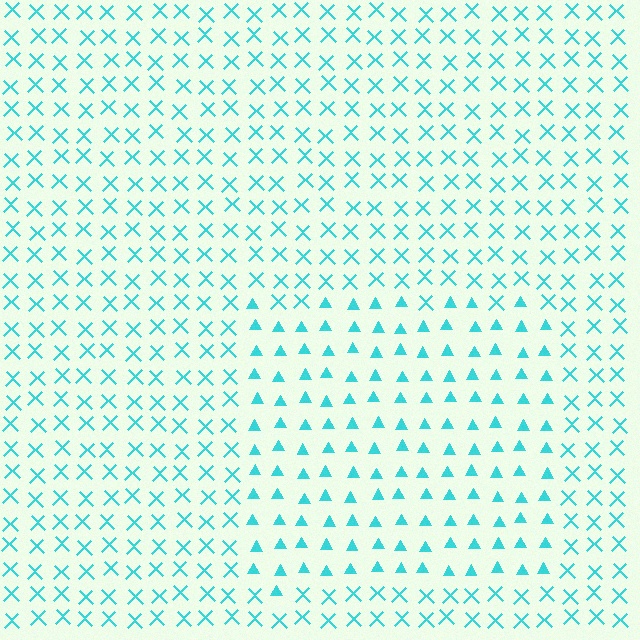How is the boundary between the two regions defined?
The boundary is defined by a change in element shape: triangles inside vs. X marks outside. All elements share the same color and spacing.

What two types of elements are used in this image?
The image uses triangles inside the rectangle region and X marks outside it.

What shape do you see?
I see a rectangle.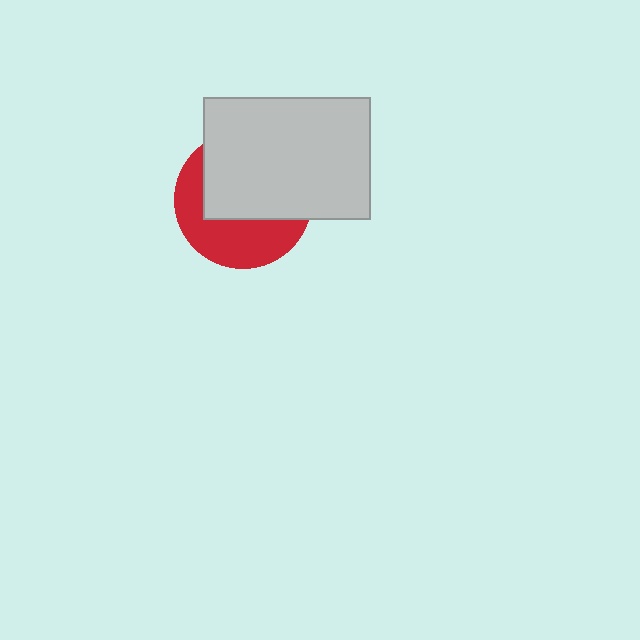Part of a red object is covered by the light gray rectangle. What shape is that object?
It is a circle.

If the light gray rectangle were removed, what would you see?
You would see the complete red circle.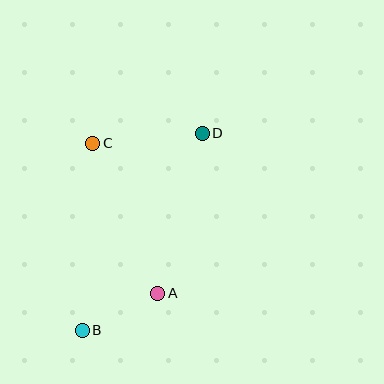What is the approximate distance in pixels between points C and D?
The distance between C and D is approximately 110 pixels.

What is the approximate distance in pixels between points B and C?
The distance between B and C is approximately 187 pixels.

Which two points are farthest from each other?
Points B and D are farthest from each other.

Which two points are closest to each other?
Points A and B are closest to each other.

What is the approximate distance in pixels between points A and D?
The distance between A and D is approximately 166 pixels.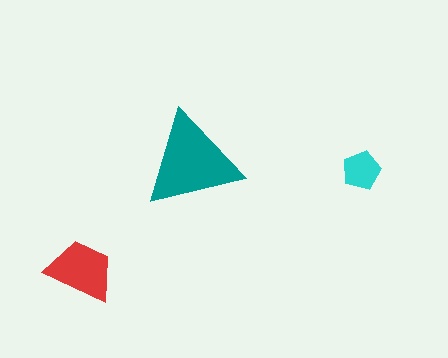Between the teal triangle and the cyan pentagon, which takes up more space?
The teal triangle.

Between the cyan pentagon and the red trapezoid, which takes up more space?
The red trapezoid.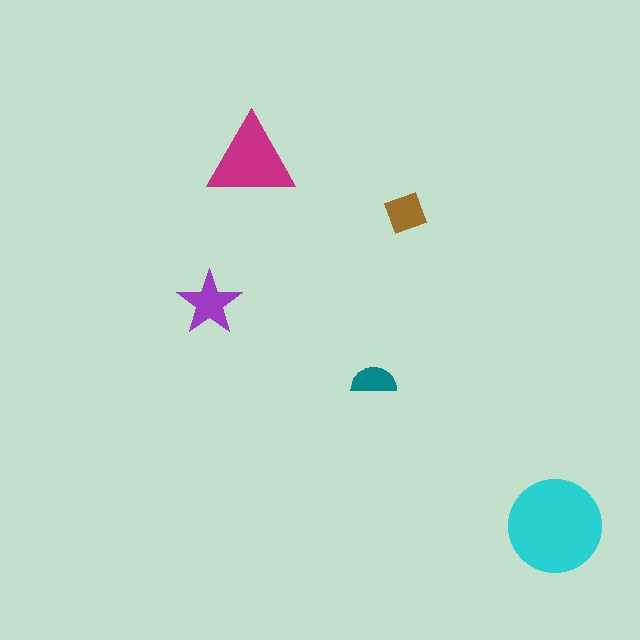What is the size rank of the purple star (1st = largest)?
3rd.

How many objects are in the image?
There are 5 objects in the image.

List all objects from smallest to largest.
The teal semicircle, the brown square, the purple star, the magenta triangle, the cyan circle.